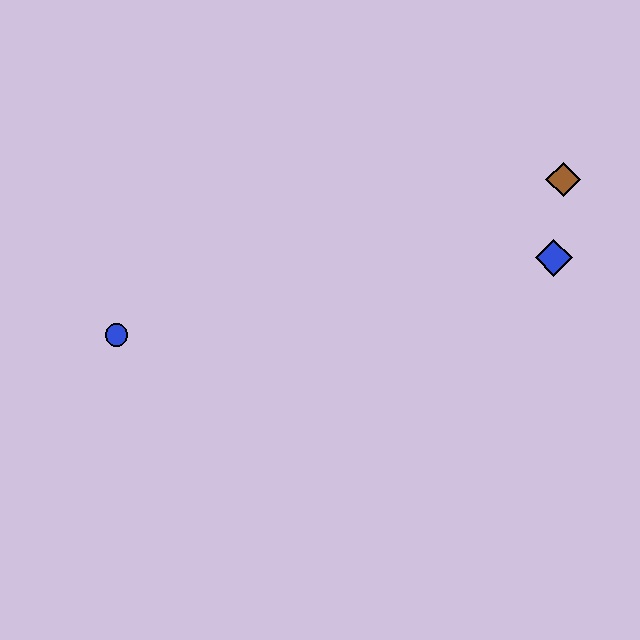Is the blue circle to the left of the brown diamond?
Yes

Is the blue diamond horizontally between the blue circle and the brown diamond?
Yes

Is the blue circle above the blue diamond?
No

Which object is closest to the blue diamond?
The brown diamond is closest to the blue diamond.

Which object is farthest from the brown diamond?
The blue circle is farthest from the brown diamond.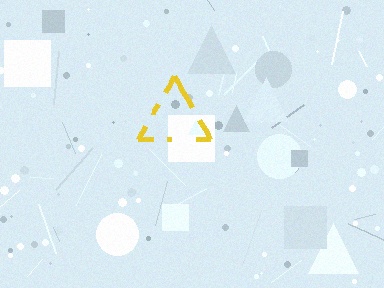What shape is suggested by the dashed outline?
The dashed outline suggests a triangle.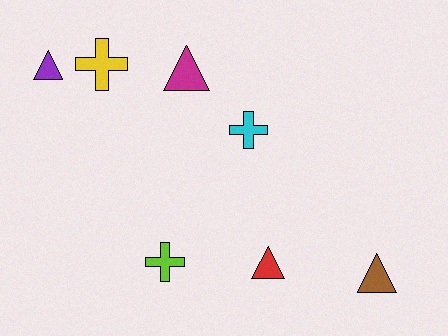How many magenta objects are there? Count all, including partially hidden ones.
There is 1 magenta object.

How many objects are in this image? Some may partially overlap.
There are 7 objects.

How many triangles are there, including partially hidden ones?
There are 4 triangles.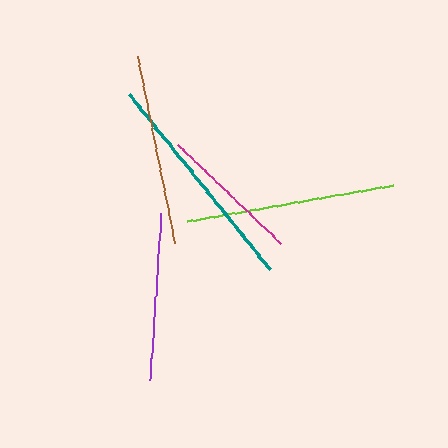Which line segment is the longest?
The teal line is the longest at approximately 225 pixels.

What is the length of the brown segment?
The brown segment is approximately 191 pixels long.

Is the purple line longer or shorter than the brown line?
The brown line is longer than the purple line.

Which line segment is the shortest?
The magenta line is the shortest at approximately 143 pixels.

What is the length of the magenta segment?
The magenta segment is approximately 143 pixels long.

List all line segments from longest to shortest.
From longest to shortest: teal, lime, brown, purple, magenta.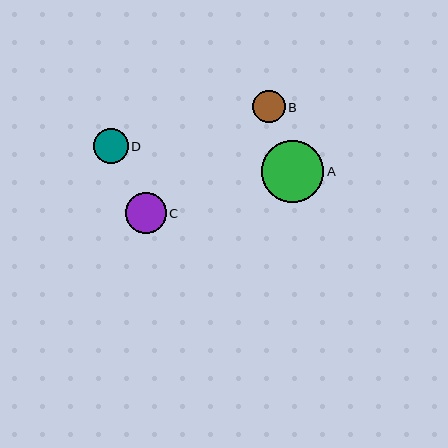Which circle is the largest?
Circle A is the largest with a size of approximately 62 pixels.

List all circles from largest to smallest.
From largest to smallest: A, C, D, B.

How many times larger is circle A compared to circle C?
Circle A is approximately 1.5 times the size of circle C.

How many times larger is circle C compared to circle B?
Circle C is approximately 1.2 times the size of circle B.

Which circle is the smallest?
Circle B is the smallest with a size of approximately 32 pixels.